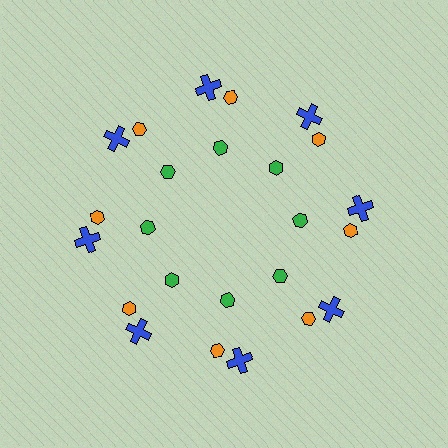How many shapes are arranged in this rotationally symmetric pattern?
There are 24 shapes, arranged in 8 groups of 3.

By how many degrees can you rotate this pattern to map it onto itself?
The pattern maps onto itself every 45 degrees of rotation.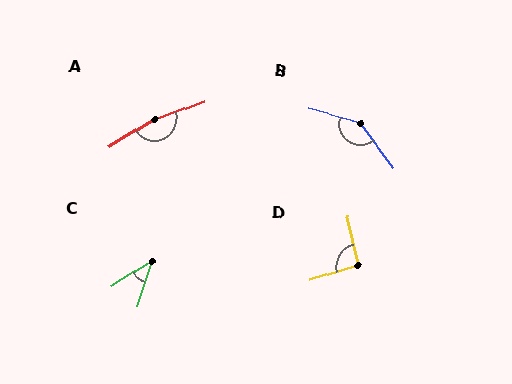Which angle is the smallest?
C, at approximately 40 degrees.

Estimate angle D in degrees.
Approximately 95 degrees.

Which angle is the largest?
A, at approximately 168 degrees.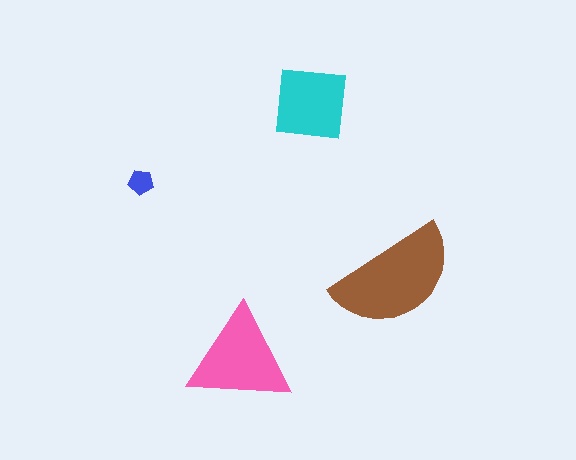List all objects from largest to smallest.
The brown semicircle, the pink triangle, the cyan square, the blue pentagon.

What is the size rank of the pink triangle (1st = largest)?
2nd.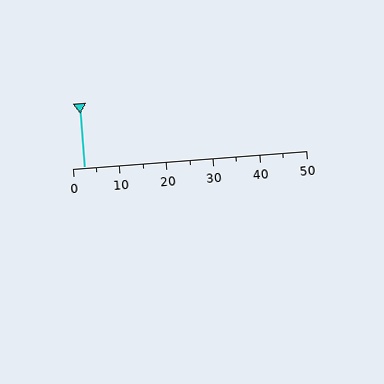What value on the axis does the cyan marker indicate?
The marker indicates approximately 2.5.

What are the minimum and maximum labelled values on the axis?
The axis runs from 0 to 50.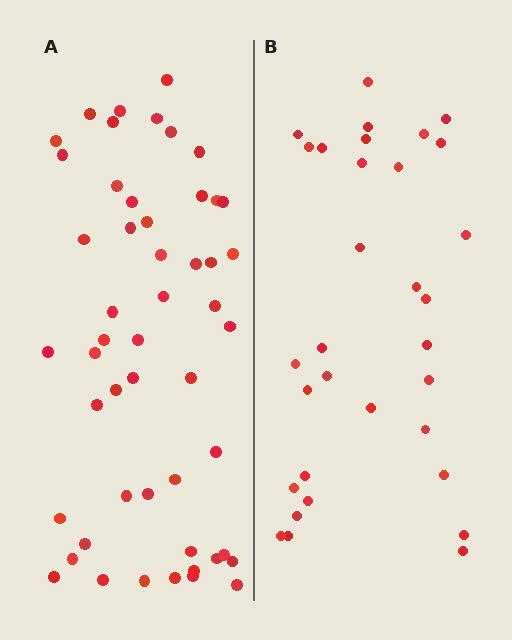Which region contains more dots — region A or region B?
Region A (the left region) has more dots.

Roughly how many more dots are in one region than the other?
Region A has approximately 20 more dots than region B.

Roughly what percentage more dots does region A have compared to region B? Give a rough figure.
About 60% more.